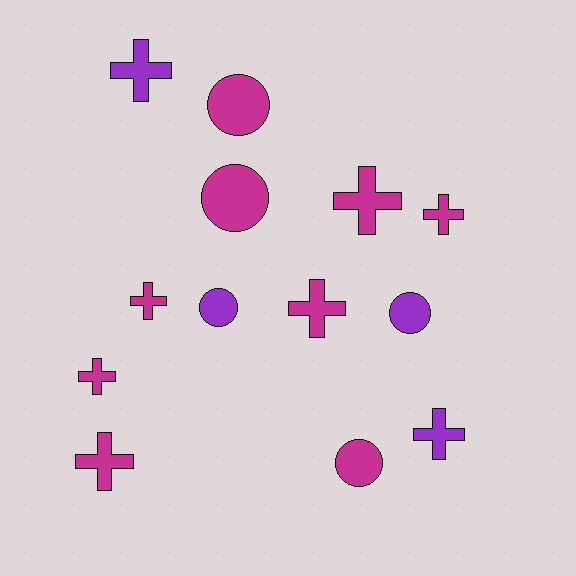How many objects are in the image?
There are 13 objects.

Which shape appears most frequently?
Cross, with 8 objects.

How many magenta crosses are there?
There are 6 magenta crosses.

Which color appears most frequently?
Magenta, with 9 objects.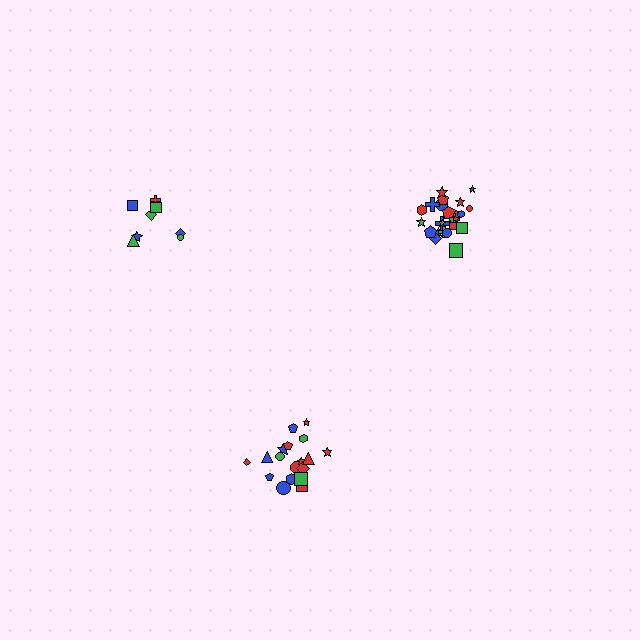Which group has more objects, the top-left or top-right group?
The top-right group.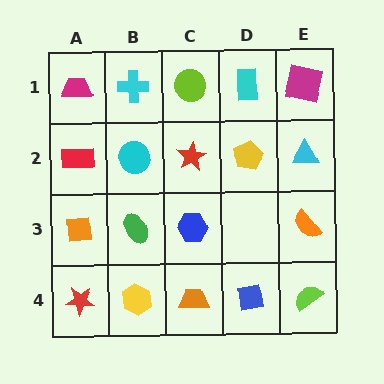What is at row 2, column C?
A red star.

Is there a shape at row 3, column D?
No, that cell is empty.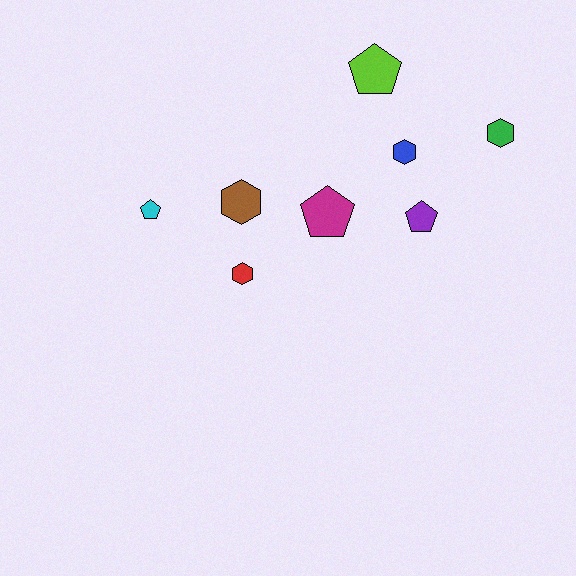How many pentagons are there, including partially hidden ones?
There are 4 pentagons.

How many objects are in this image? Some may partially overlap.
There are 8 objects.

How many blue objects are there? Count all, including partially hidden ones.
There is 1 blue object.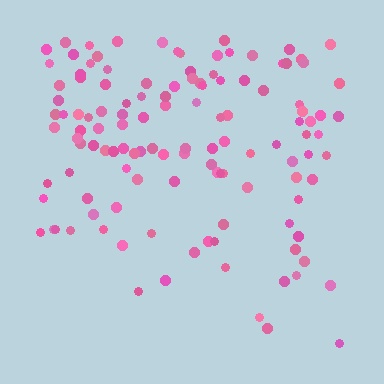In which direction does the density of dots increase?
From bottom to top, with the top side densest.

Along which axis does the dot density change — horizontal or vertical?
Vertical.